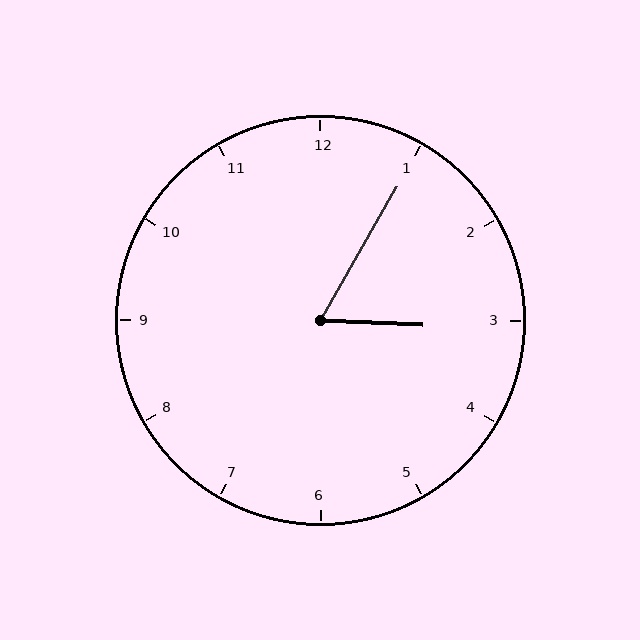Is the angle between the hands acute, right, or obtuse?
It is acute.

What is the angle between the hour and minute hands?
Approximately 62 degrees.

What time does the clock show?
3:05.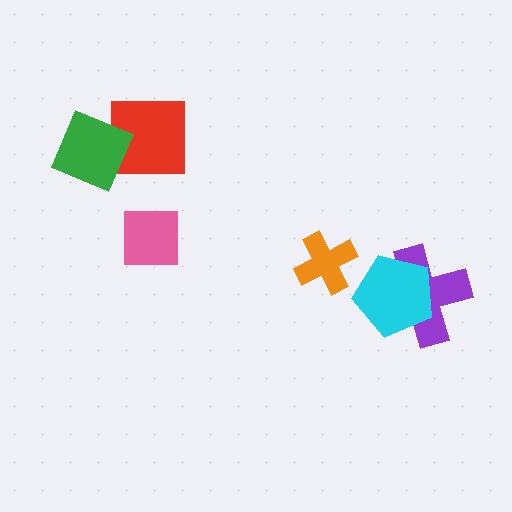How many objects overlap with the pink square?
0 objects overlap with the pink square.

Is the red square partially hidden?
Yes, it is partially covered by another shape.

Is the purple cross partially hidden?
Yes, it is partially covered by another shape.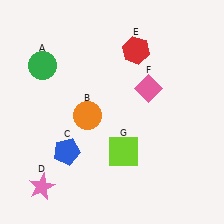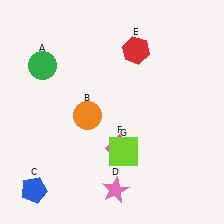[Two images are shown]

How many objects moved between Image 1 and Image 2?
3 objects moved between the two images.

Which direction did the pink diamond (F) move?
The pink diamond (F) moved down.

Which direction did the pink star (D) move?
The pink star (D) moved right.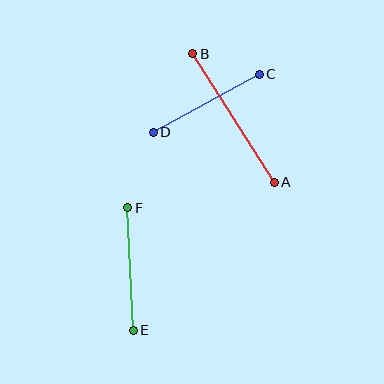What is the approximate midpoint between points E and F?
The midpoint is at approximately (130, 269) pixels.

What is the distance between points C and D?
The distance is approximately 121 pixels.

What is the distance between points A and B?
The distance is approximately 152 pixels.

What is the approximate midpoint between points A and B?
The midpoint is at approximately (233, 118) pixels.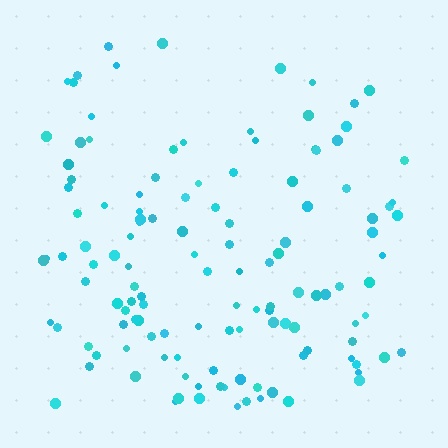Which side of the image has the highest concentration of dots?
The bottom.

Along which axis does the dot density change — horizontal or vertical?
Vertical.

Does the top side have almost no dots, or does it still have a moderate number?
Still a moderate number, just noticeably fewer than the bottom.